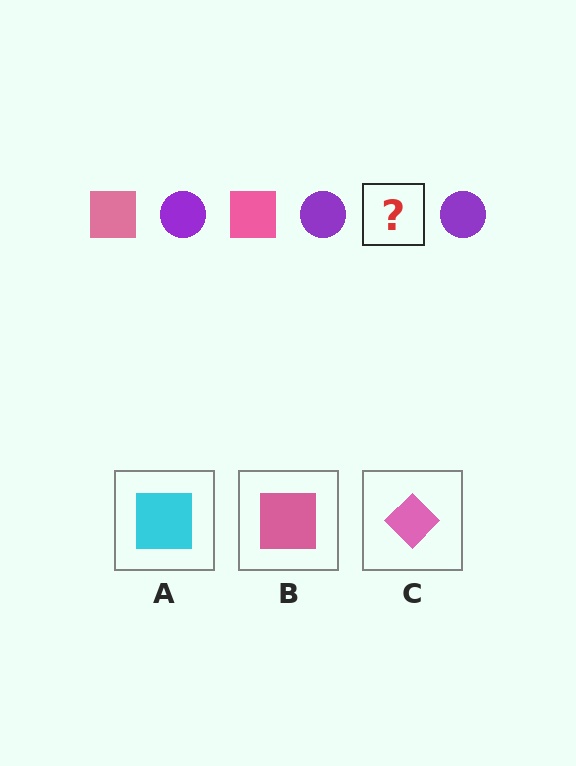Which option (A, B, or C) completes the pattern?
B.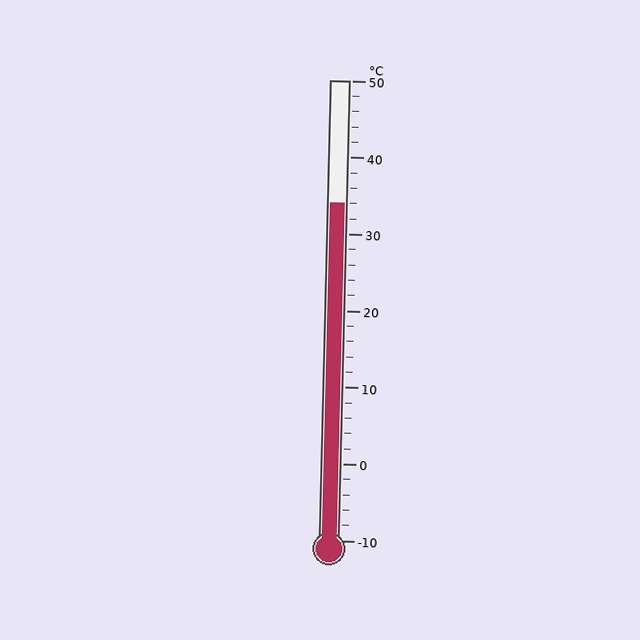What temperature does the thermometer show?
The thermometer shows approximately 34°C.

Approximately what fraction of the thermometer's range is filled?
The thermometer is filled to approximately 75% of its range.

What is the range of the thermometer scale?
The thermometer scale ranges from -10°C to 50°C.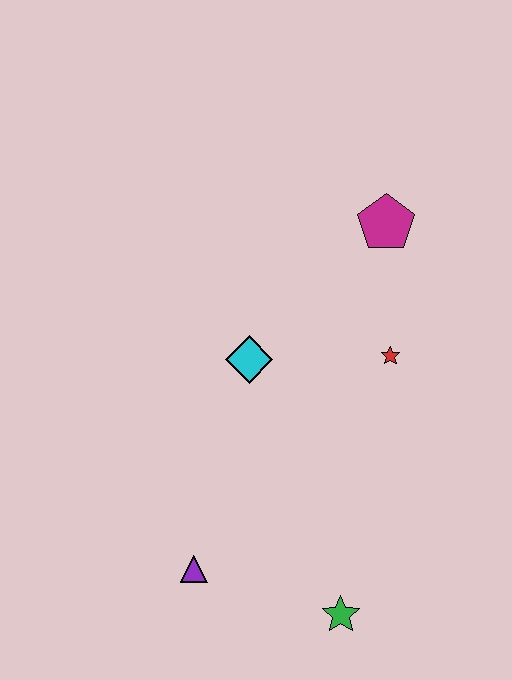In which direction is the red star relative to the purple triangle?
The red star is above the purple triangle.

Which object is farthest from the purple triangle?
The magenta pentagon is farthest from the purple triangle.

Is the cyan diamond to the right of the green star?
No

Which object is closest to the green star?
The purple triangle is closest to the green star.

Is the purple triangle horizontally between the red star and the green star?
No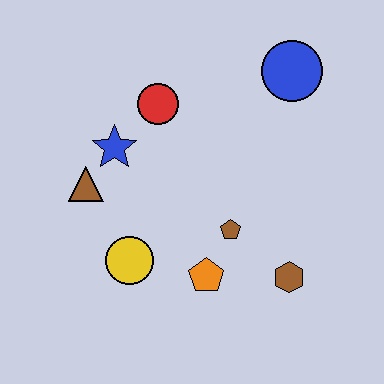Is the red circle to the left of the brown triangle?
No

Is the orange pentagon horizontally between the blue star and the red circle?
No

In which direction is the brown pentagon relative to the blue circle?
The brown pentagon is below the blue circle.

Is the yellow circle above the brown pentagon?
No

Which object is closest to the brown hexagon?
The brown pentagon is closest to the brown hexagon.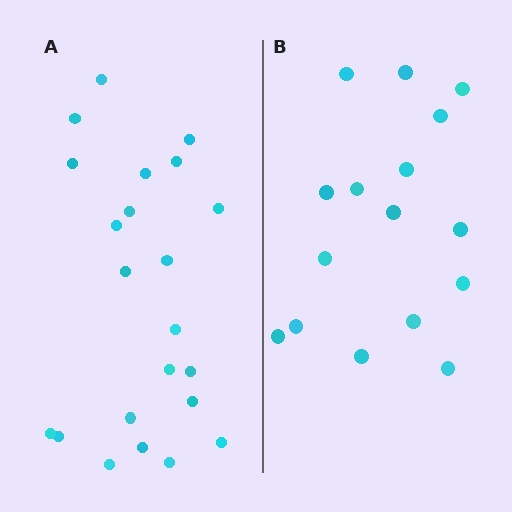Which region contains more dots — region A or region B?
Region A (the left region) has more dots.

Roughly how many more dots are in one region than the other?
Region A has about 6 more dots than region B.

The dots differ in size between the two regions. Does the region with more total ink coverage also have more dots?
No. Region B has more total ink coverage because its dots are larger, but region A actually contains more individual dots. Total area can be misleading — the number of items is what matters here.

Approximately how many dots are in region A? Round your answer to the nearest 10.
About 20 dots. (The exact count is 22, which rounds to 20.)